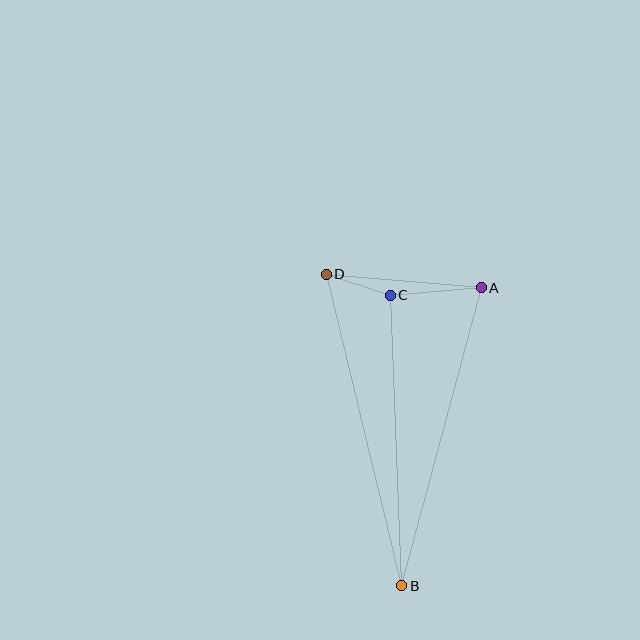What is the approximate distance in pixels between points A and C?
The distance between A and C is approximately 91 pixels.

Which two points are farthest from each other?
Points B and D are farthest from each other.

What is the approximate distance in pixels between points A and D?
The distance between A and D is approximately 156 pixels.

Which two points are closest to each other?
Points C and D are closest to each other.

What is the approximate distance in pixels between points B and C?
The distance between B and C is approximately 291 pixels.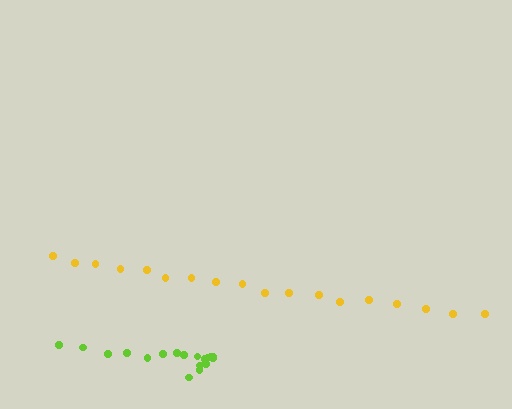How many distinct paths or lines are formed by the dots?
There are 2 distinct paths.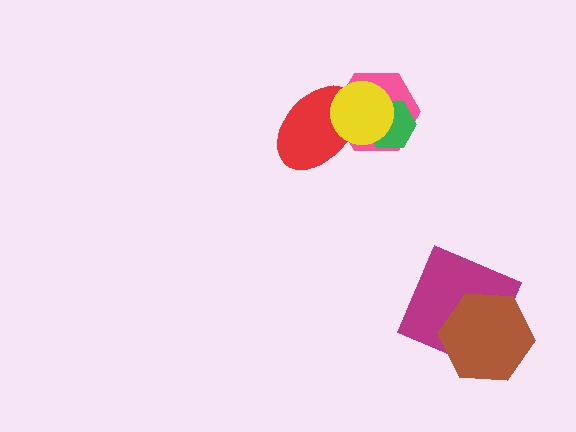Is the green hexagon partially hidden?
Yes, it is partially covered by another shape.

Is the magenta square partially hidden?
Yes, it is partially covered by another shape.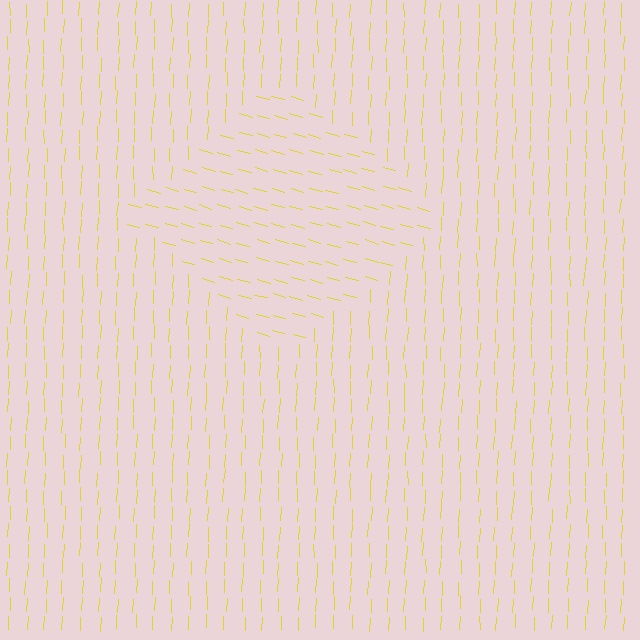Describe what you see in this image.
The image is filled with small yellow line segments. A diamond region in the image has lines oriented differently from the surrounding lines, creating a visible texture boundary.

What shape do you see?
I see a diamond.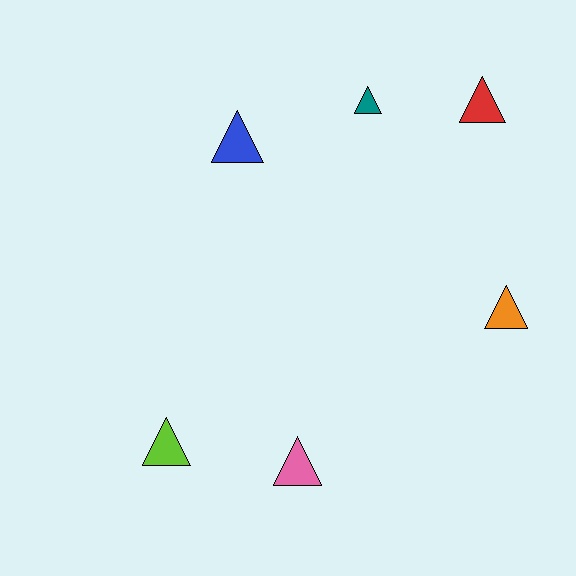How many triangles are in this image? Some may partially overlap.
There are 6 triangles.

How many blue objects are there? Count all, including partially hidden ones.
There is 1 blue object.